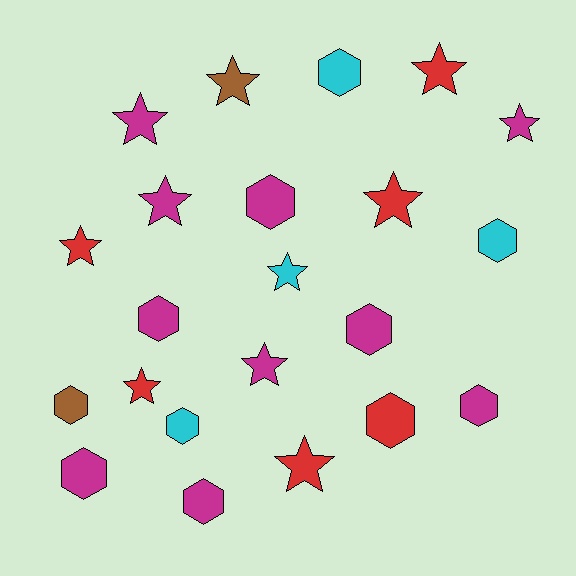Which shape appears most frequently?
Hexagon, with 11 objects.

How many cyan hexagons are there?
There are 3 cyan hexagons.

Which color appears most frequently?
Magenta, with 10 objects.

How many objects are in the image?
There are 22 objects.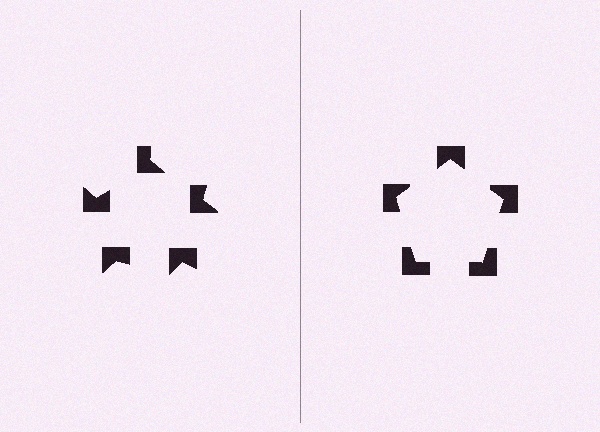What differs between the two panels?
The notched squares are positioned identically on both sides; only the wedge orientations differ. On the right they align to a pentagon; on the left they are misaligned.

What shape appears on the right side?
An illusory pentagon.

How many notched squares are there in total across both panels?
10 — 5 on each side.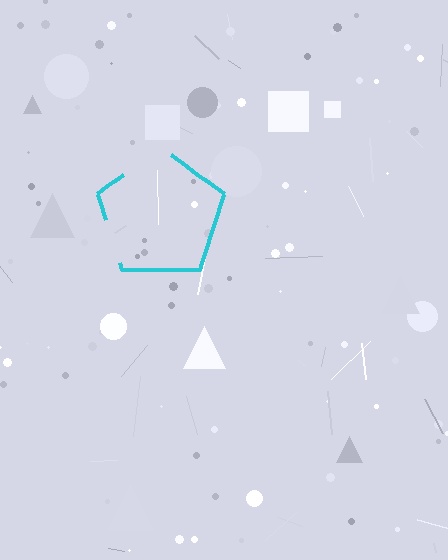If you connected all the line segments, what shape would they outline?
They would outline a pentagon.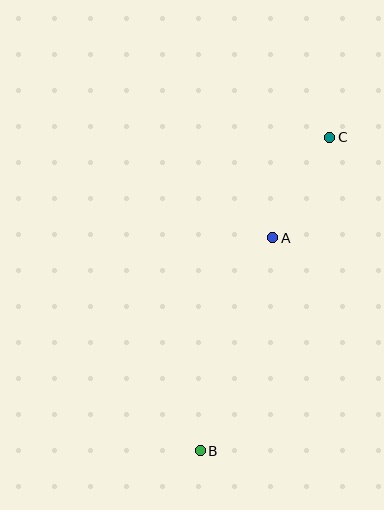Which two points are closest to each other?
Points A and C are closest to each other.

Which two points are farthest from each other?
Points B and C are farthest from each other.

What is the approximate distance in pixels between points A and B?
The distance between A and B is approximately 225 pixels.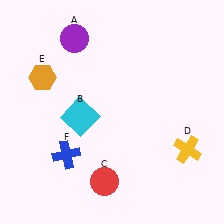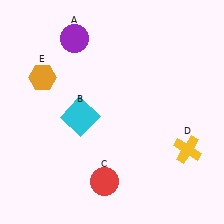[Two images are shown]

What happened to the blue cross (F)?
The blue cross (F) was removed in Image 2. It was in the bottom-left area of Image 1.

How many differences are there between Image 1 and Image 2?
There is 1 difference between the two images.